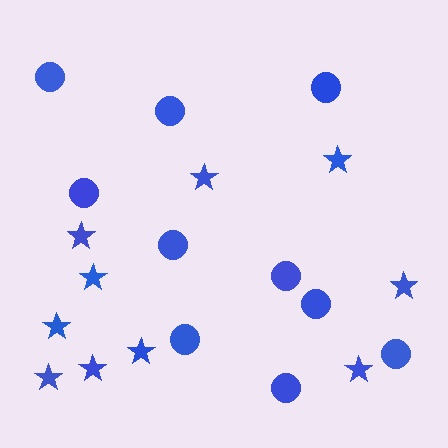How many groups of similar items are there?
There are 2 groups: one group of circles (10) and one group of stars (10).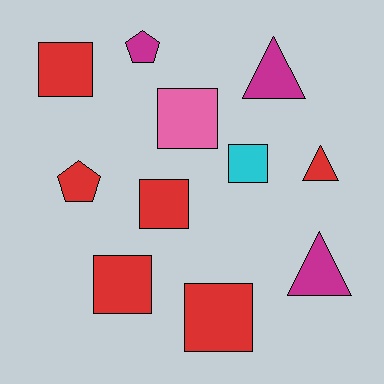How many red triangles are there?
There is 1 red triangle.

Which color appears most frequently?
Red, with 6 objects.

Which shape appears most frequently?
Square, with 6 objects.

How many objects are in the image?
There are 11 objects.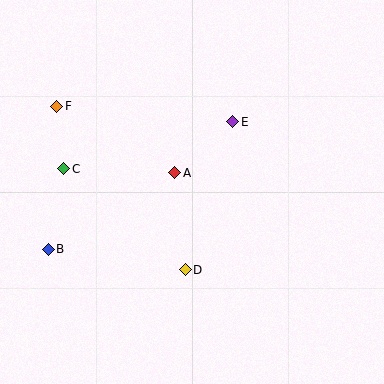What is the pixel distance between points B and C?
The distance between B and C is 82 pixels.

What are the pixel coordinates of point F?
Point F is at (57, 106).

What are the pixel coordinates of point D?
Point D is at (185, 270).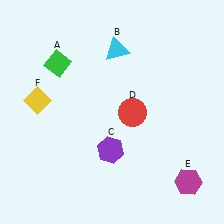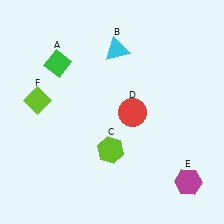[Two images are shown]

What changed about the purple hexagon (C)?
In Image 1, C is purple. In Image 2, it changed to lime.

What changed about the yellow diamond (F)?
In Image 1, F is yellow. In Image 2, it changed to lime.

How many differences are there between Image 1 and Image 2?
There are 2 differences between the two images.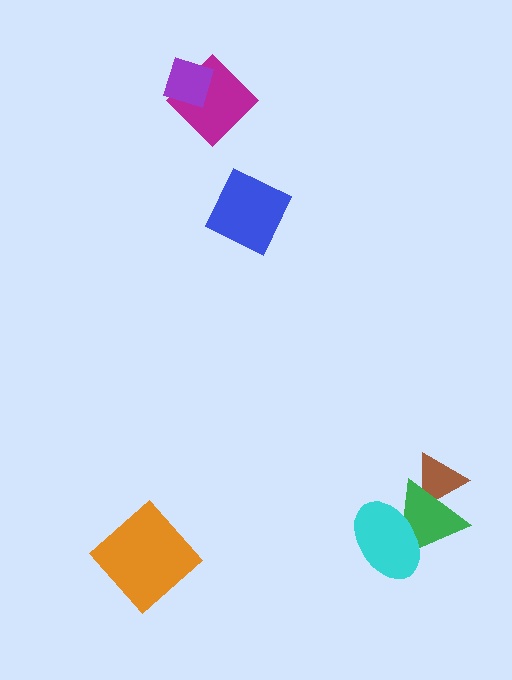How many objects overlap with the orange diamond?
0 objects overlap with the orange diamond.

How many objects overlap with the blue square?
0 objects overlap with the blue square.